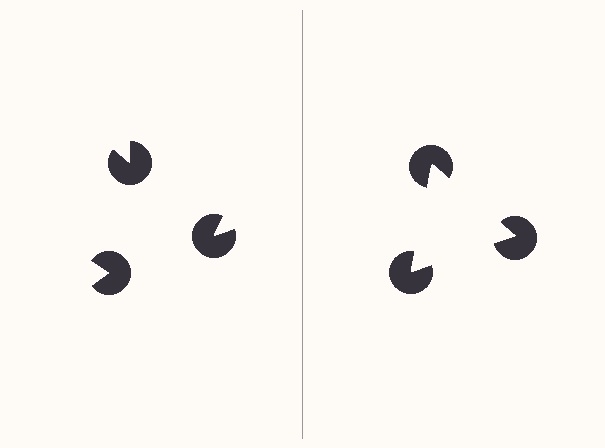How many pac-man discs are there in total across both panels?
6 — 3 on each side.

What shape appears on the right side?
An illusory triangle.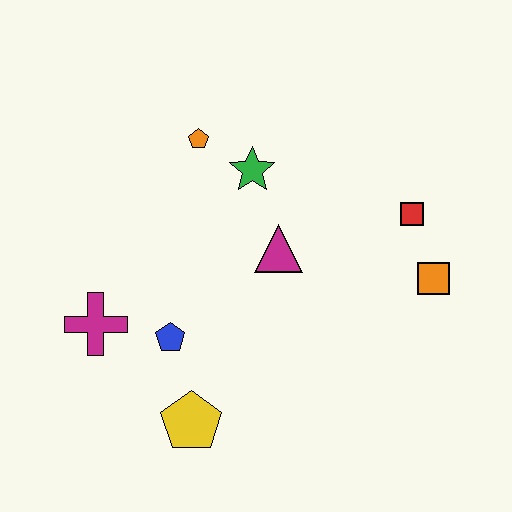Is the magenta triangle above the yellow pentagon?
Yes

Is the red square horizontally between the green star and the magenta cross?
No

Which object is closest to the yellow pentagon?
The blue pentagon is closest to the yellow pentagon.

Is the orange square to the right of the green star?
Yes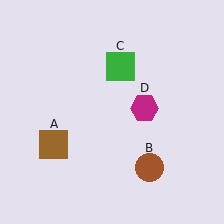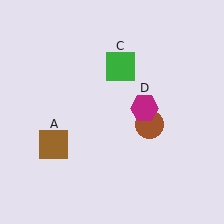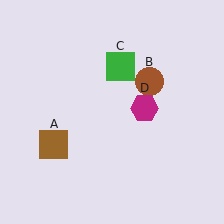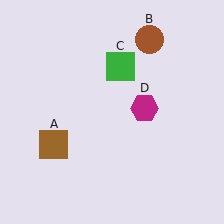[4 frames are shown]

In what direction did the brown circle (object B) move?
The brown circle (object B) moved up.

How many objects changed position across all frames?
1 object changed position: brown circle (object B).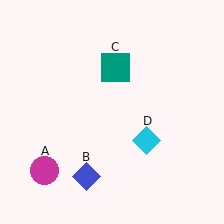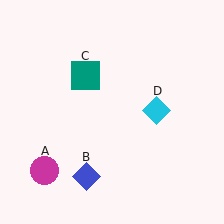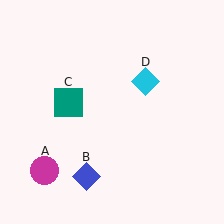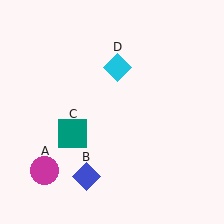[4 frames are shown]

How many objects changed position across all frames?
2 objects changed position: teal square (object C), cyan diamond (object D).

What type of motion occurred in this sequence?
The teal square (object C), cyan diamond (object D) rotated counterclockwise around the center of the scene.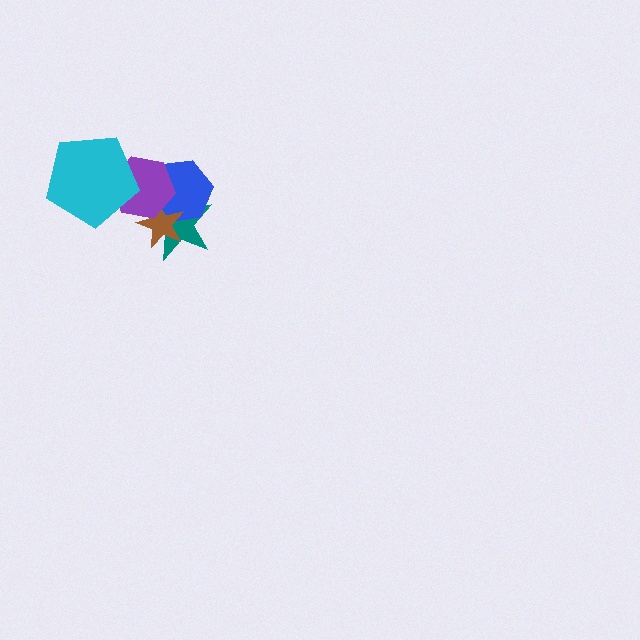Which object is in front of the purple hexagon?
The cyan pentagon is in front of the purple hexagon.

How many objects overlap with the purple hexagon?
4 objects overlap with the purple hexagon.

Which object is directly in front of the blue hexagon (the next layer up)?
The brown star is directly in front of the blue hexagon.